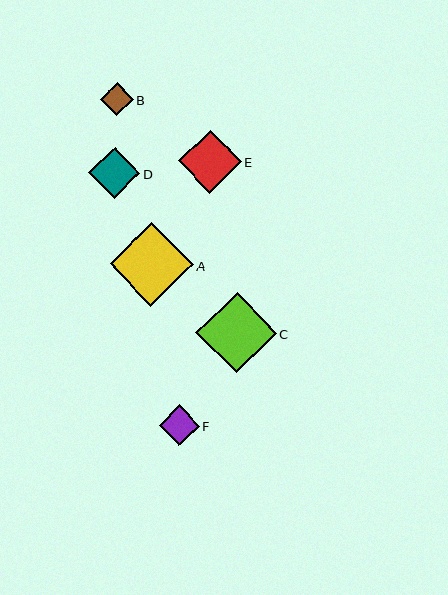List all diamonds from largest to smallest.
From largest to smallest: A, C, E, D, F, B.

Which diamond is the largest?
Diamond A is the largest with a size of approximately 83 pixels.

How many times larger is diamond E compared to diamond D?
Diamond E is approximately 1.2 times the size of diamond D.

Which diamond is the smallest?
Diamond B is the smallest with a size of approximately 33 pixels.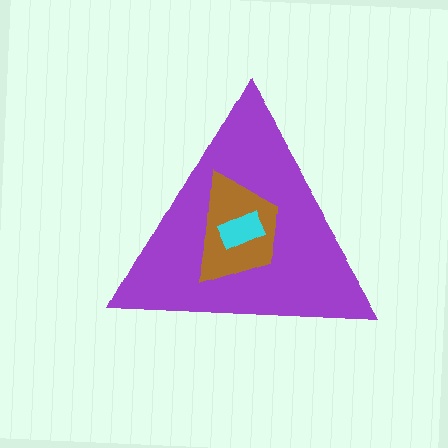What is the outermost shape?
The purple triangle.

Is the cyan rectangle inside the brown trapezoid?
Yes.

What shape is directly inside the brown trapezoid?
The cyan rectangle.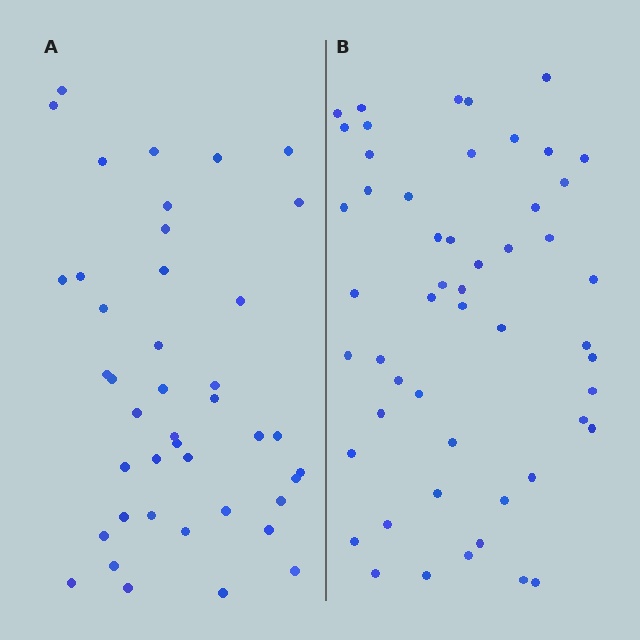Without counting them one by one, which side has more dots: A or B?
Region B (the right region) has more dots.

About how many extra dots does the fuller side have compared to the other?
Region B has roughly 10 or so more dots than region A.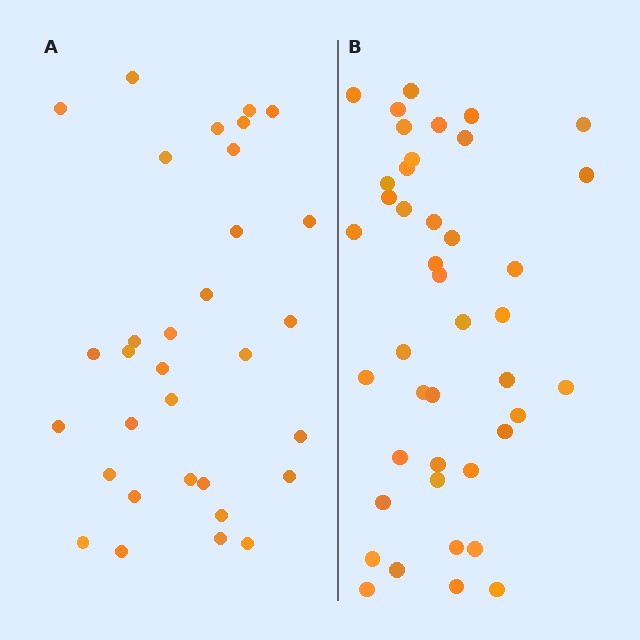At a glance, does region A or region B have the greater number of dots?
Region B (the right region) has more dots.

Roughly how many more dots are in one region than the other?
Region B has roughly 10 or so more dots than region A.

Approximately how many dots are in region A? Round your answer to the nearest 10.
About 30 dots. (The exact count is 32, which rounds to 30.)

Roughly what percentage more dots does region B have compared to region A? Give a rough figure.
About 30% more.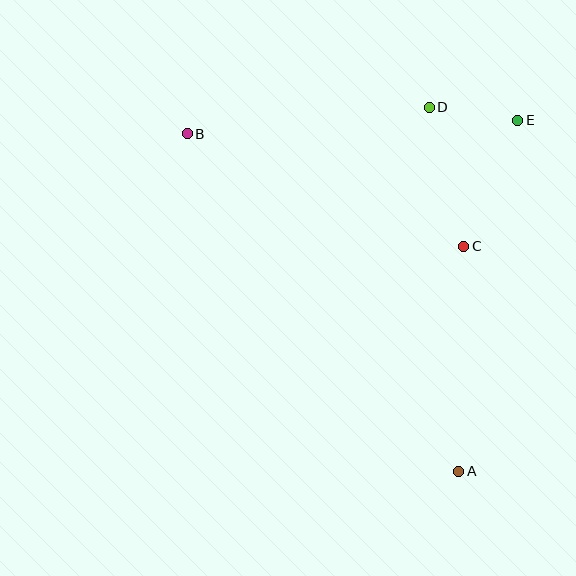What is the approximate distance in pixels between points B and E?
The distance between B and E is approximately 330 pixels.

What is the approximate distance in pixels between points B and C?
The distance between B and C is approximately 298 pixels.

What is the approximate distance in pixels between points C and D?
The distance between C and D is approximately 143 pixels.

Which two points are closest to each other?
Points D and E are closest to each other.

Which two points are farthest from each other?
Points A and B are farthest from each other.